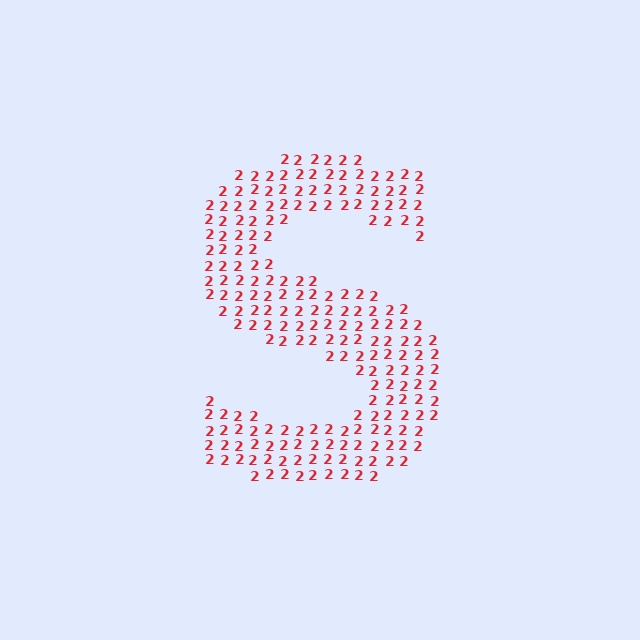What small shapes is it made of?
It is made of small digit 2's.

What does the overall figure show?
The overall figure shows the letter S.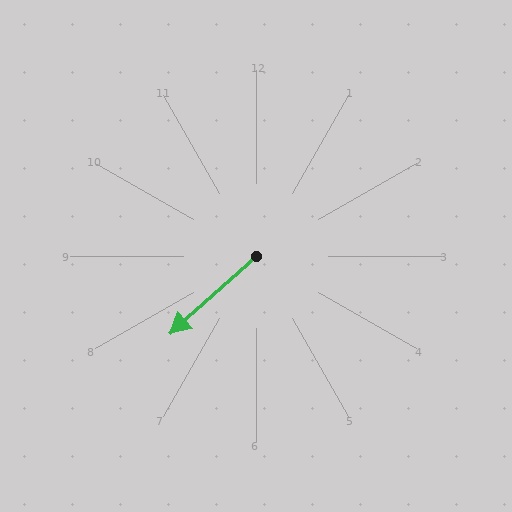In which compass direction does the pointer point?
Southwest.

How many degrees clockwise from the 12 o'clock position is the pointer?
Approximately 228 degrees.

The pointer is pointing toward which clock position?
Roughly 8 o'clock.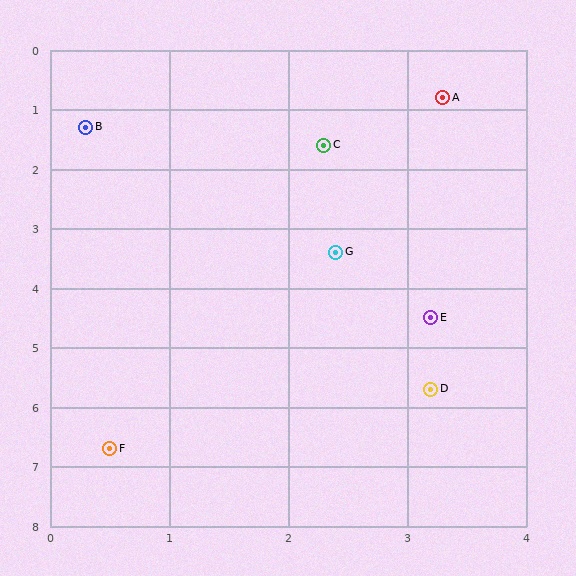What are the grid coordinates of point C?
Point C is at approximately (2.3, 1.6).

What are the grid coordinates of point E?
Point E is at approximately (3.2, 4.5).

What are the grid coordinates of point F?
Point F is at approximately (0.5, 6.7).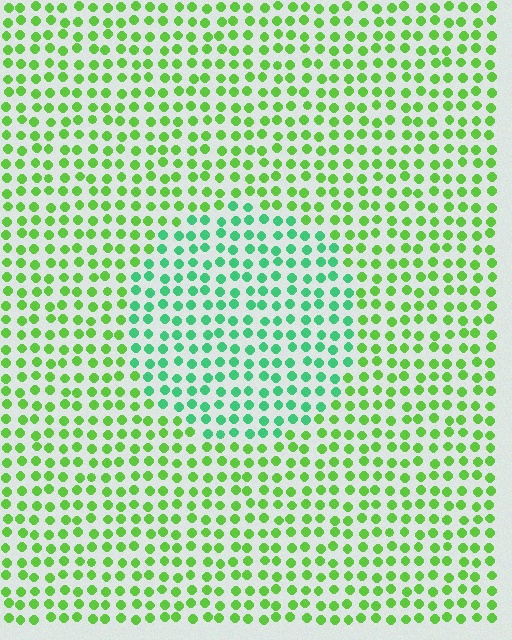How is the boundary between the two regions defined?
The boundary is defined purely by a slight shift in hue (about 40 degrees). Spacing, size, and orientation are identical on both sides.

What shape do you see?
I see a circle.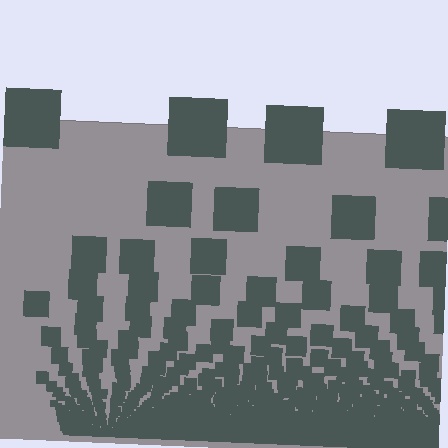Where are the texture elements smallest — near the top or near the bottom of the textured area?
Near the bottom.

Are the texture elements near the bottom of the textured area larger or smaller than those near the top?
Smaller. The gradient is inverted — elements near the bottom are smaller and denser.